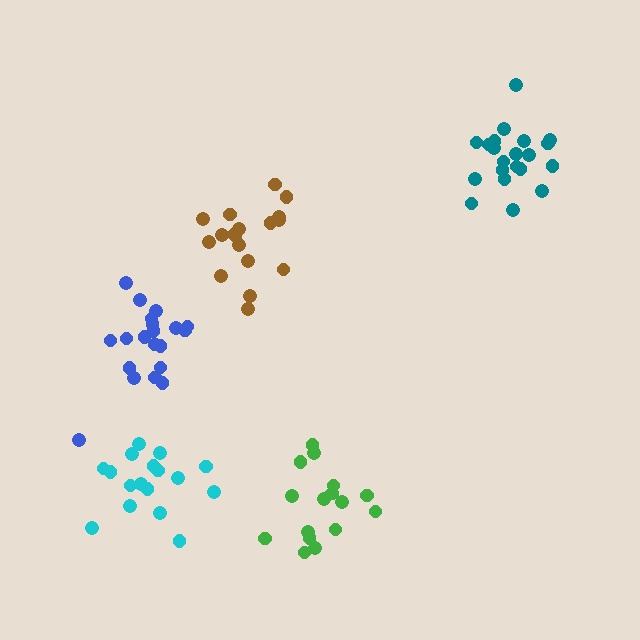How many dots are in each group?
Group 1: 17 dots, Group 2: 16 dots, Group 3: 18 dots, Group 4: 21 dots, Group 5: 20 dots (92 total).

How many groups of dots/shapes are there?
There are 5 groups.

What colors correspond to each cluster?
The clusters are colored: cyan, green, brown, teal, blue.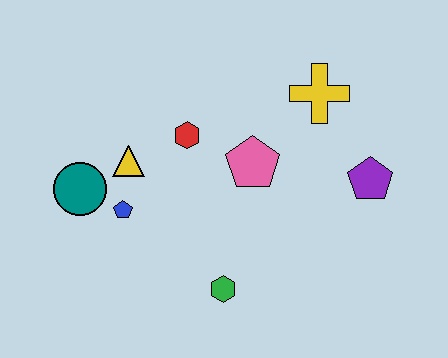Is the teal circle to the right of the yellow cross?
No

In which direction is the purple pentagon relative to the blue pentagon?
The purple pentagon is to the right of the blue pentagon.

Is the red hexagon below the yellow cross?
Yes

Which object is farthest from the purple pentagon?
The teal circle is farthest from the purple pentagon.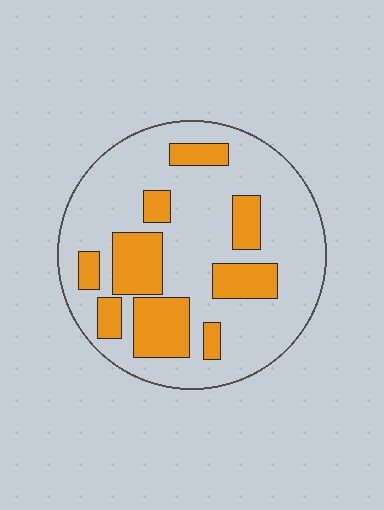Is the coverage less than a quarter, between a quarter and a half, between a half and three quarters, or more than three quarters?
Between a quarter and a half.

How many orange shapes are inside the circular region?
9.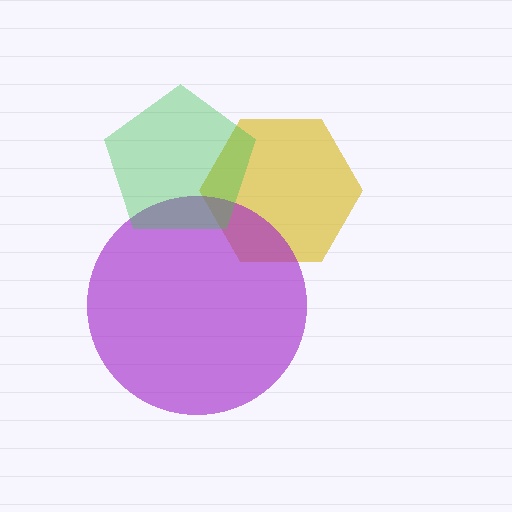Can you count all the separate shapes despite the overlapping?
Yes, there are 3 separate shapes.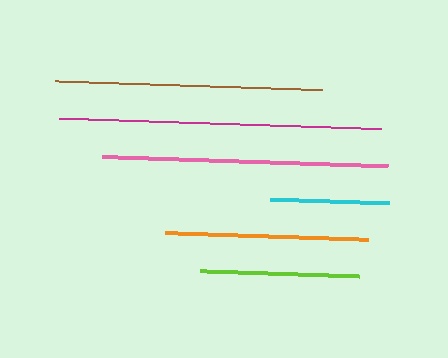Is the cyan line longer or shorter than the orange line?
The orange line is longer than the cyan line.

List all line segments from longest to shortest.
From longest to shortest: magenta, pink, brown, orange, lime, cyan.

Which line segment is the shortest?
The cyan line is the shortest at approximately 119 pixels.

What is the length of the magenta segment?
The magenta segment is approximately 323 pixels long.